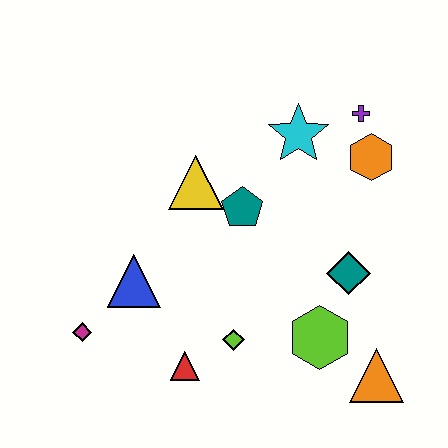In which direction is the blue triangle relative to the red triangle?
The blue triangle is above the red triangle.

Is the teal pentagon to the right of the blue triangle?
Yes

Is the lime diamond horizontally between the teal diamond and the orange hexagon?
No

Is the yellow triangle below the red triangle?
No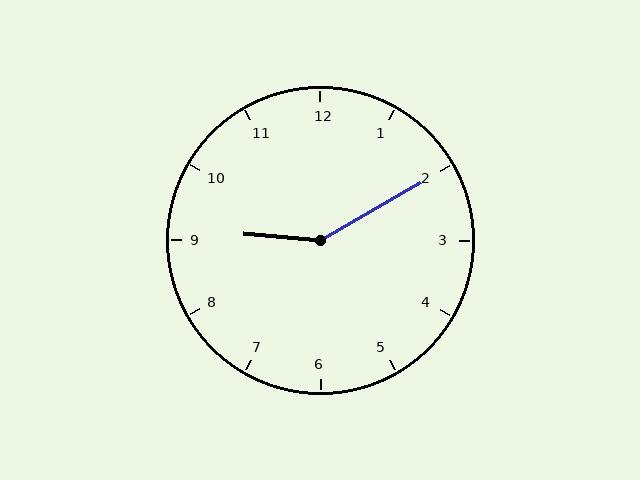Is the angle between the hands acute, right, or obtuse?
It is obtuse.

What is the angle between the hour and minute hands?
Approximately 145 degrees.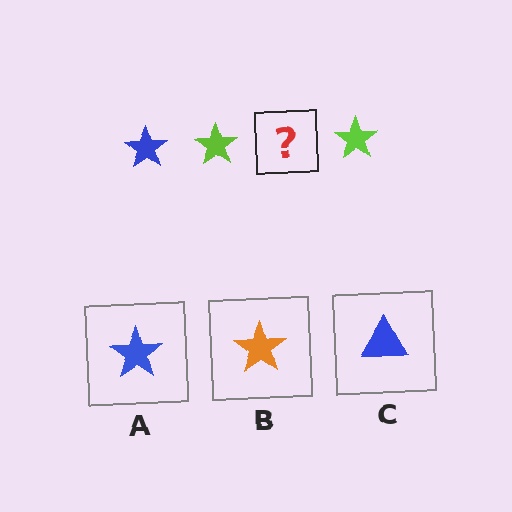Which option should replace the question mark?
Option A.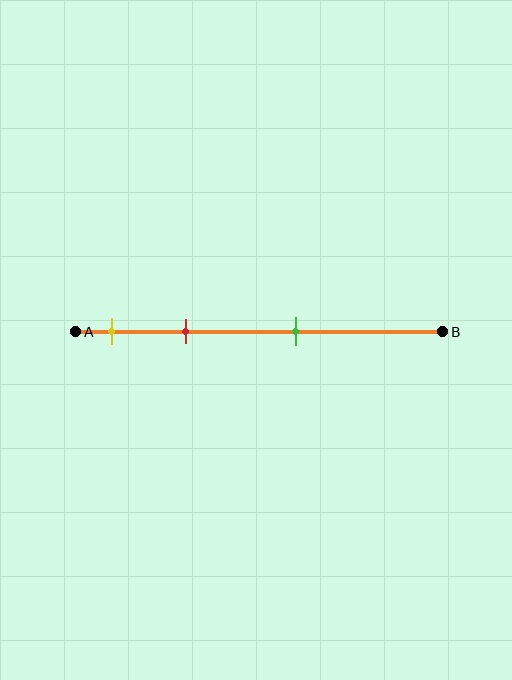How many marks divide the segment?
There are 3 marks dividing the segment.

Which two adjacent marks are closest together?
The yellow and red marks are the closest adjacent pair.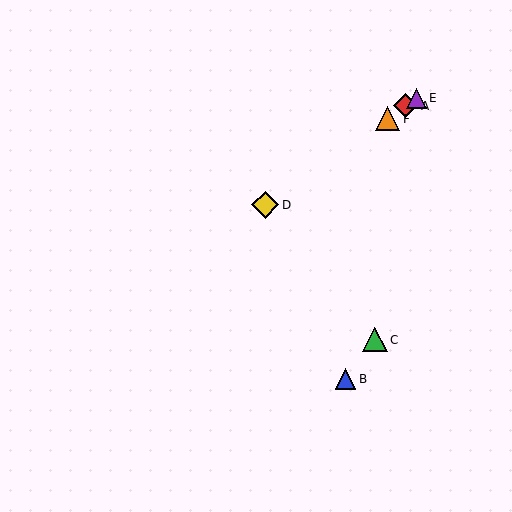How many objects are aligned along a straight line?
4 objects (A, D, E, F) are aligned along a straight line.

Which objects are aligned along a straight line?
Objects A, D, E, F are aligned along a straight line.